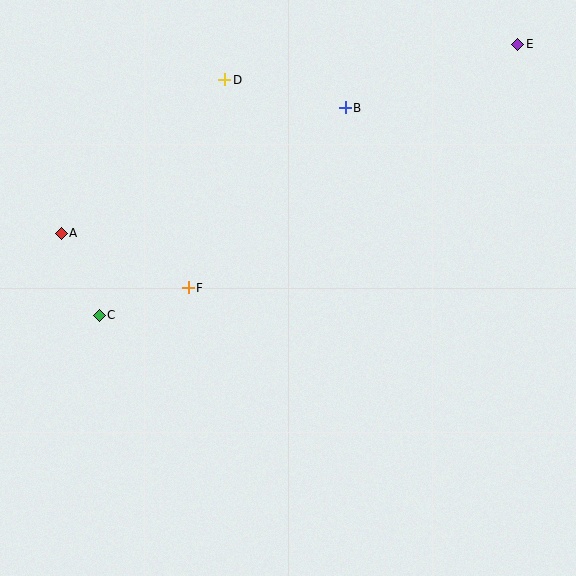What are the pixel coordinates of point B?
Point B is at (345, 108).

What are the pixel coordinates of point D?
Point D is at (225, 80).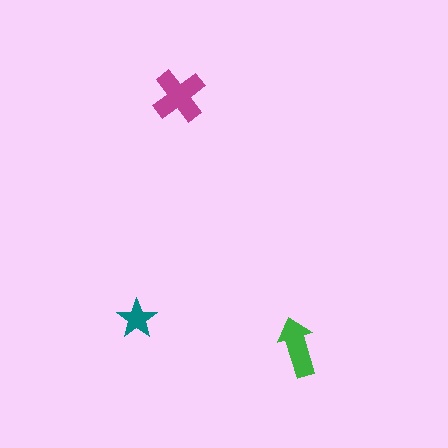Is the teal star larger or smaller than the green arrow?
Smaller.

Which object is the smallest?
The teal star.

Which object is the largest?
The magenta cross.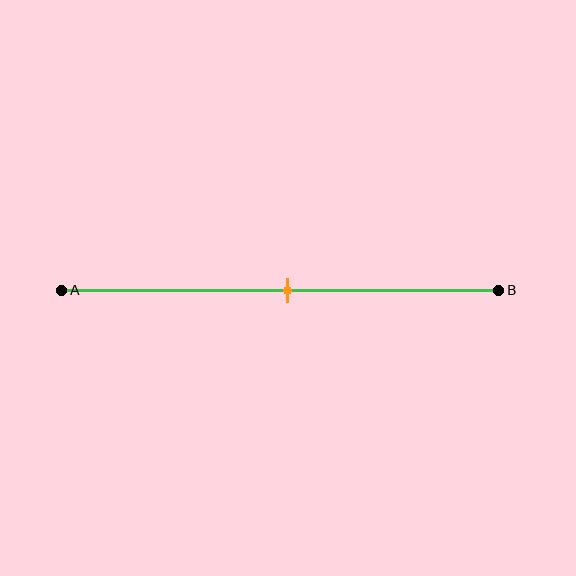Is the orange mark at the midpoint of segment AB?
Yes, the mark is approximately at the midpoint.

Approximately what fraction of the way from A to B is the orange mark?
The orange mark is approximately 50% of the way from A to B.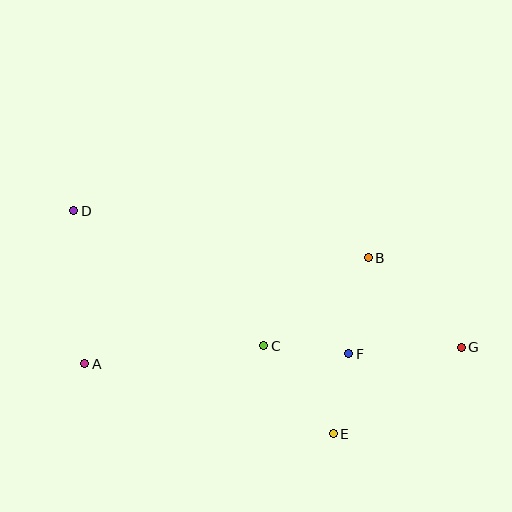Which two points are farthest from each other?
Points D and G are farthest from each other.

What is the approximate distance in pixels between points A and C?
The distance between A and C is approximately 179 pixels.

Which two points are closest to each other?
Points E and F are closest to each other.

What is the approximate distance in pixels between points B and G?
The distance between B and G is approximately 129 pixels.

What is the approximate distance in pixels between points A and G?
The distance between A and G is approximately 376 pixels.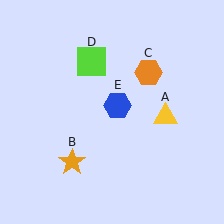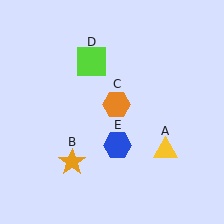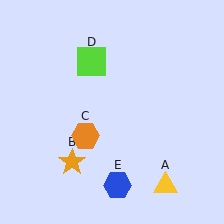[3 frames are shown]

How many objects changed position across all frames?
3 objects changed position: yellow triangle (object A), orange hexagon (object C), blue hexagon (object E).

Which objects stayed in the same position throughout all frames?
Orange star (object B) and lime square (object D) remained stationary.